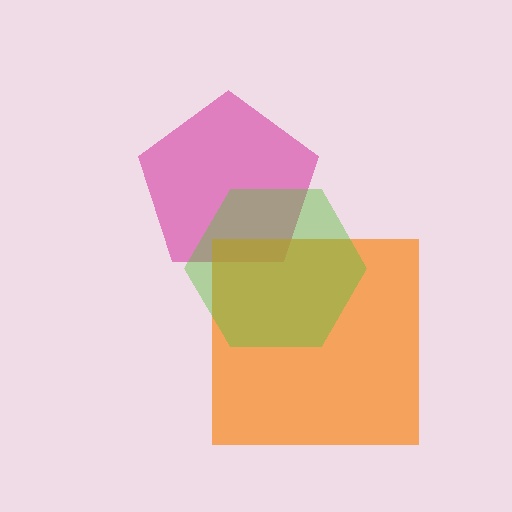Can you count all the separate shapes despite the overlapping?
Yes, there are 3 separate shapes.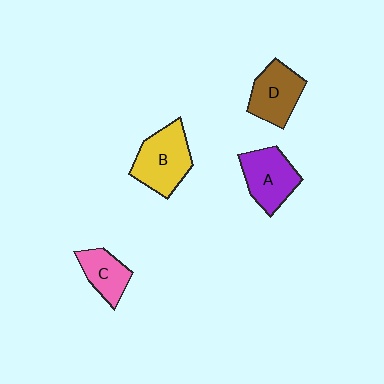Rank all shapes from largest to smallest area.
From largest to smallest: B (yellow), A (purple), D (brown), C (pink).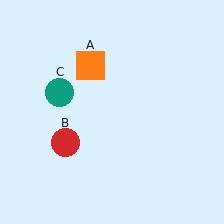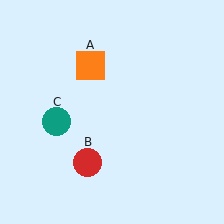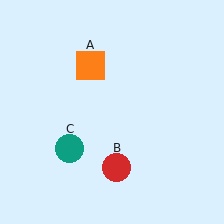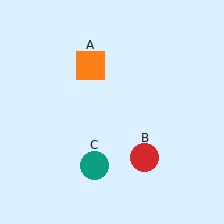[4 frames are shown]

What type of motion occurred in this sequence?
The red circle (object B), teal circle (object C) rotated counterclockwise around the center of the scene.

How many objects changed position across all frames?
2 objects changed position: red circle (object B), teal circle (object C).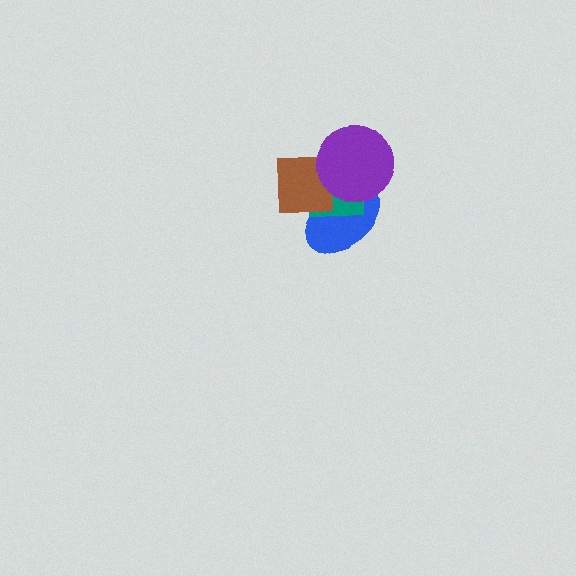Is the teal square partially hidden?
Yes, it is partially covered by another shape.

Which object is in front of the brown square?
The purple circle is in front of the brown square.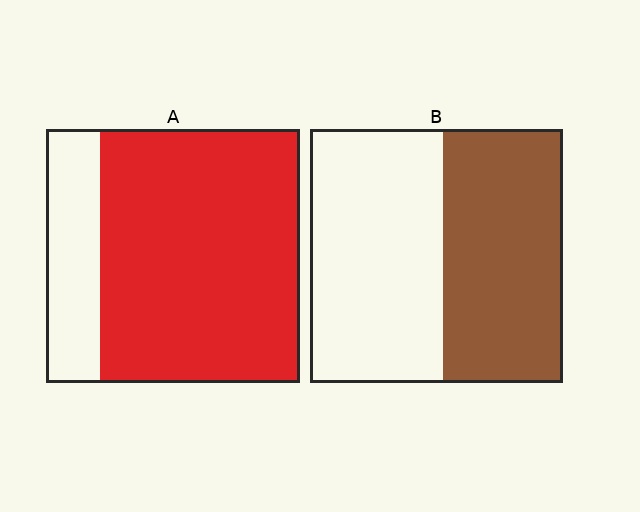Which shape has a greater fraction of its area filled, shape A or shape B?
Shape A.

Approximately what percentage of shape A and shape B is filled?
A is approximately 80% and B is approximately 45%.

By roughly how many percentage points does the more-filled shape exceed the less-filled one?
By roughly 30 percentage points (A over B).